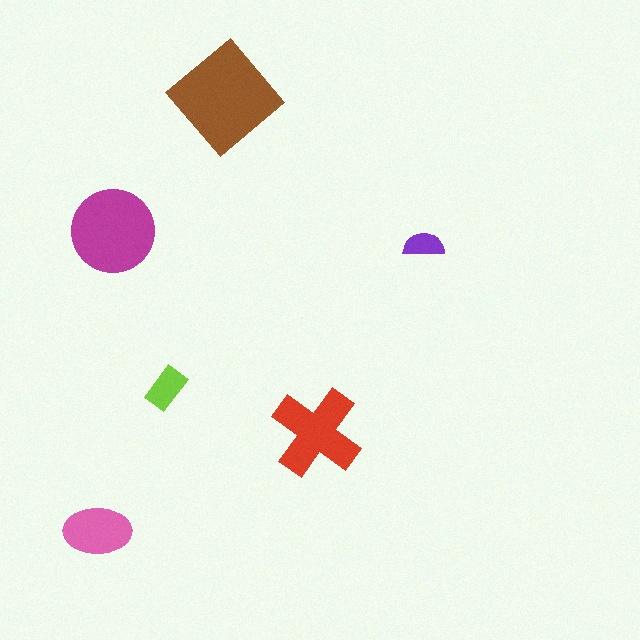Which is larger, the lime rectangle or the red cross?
The red cross.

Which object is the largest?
The brown diamond.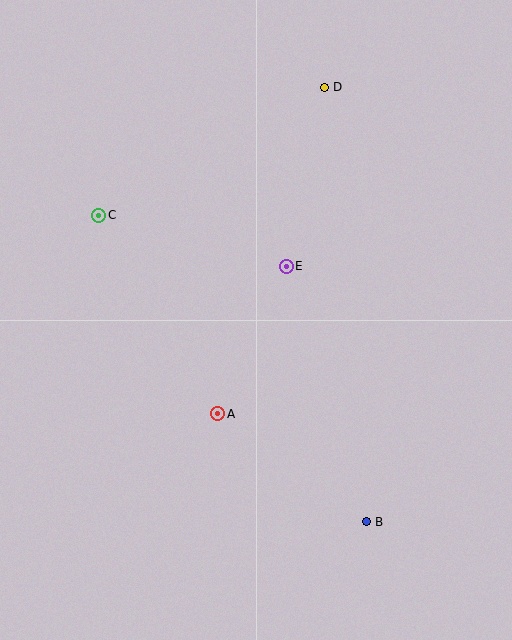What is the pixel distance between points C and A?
The distance between C and A is 232 pixels.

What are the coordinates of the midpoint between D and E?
The midpoint between D and E is at (305, 177).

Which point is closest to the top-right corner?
Point D is closest to the top-right corner.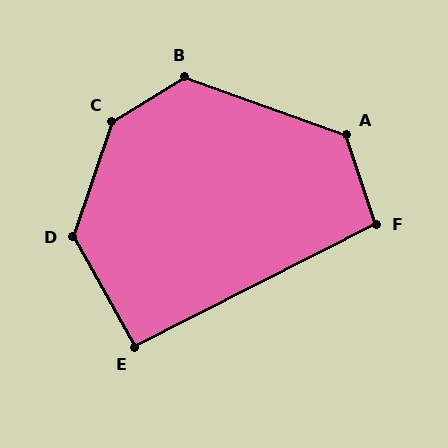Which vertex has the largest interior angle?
C, at approximately 140 degrees.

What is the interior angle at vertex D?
Approximately 132 degrees (obtuse).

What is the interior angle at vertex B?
Approximately 129 degrees (obtuse).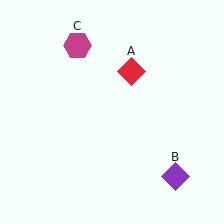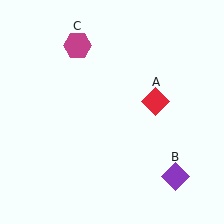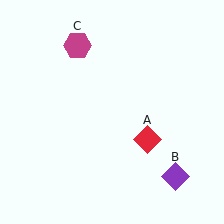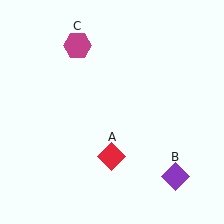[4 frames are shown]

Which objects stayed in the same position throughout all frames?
Purple diamond (object B) and magenta hexagon (object C) remained stationary.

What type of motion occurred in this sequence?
The red diamond (object A) rotated clockwise around the center of the scene.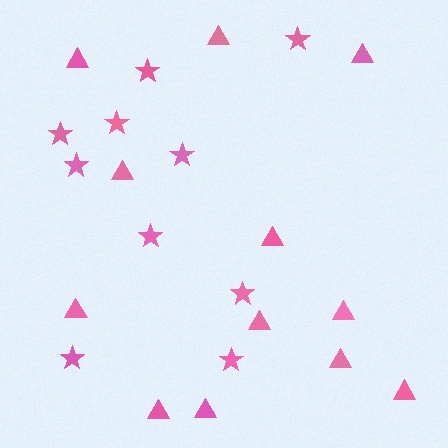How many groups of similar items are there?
There are 2 groups: one group of stars (10) and one group of triangles (12).